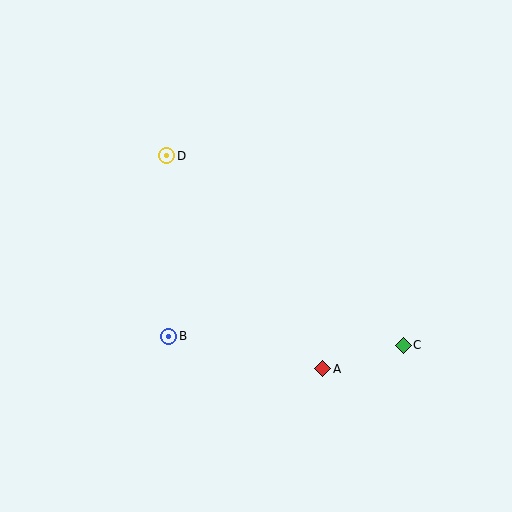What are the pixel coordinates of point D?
Point D is at (167, 156).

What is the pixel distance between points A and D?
The distance between A and D is 264 pixels.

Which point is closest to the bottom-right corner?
Point C is closest to the bottom-right corner.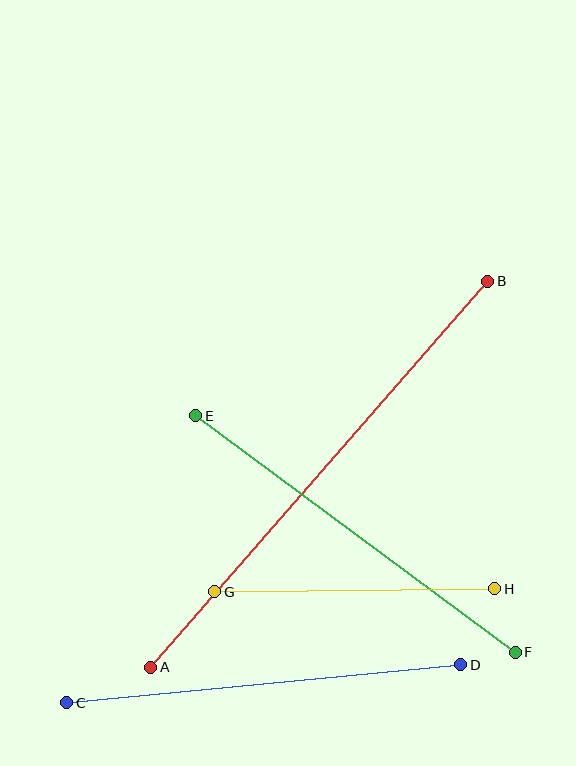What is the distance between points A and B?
The distance is approximately 512 pixels.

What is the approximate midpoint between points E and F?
The midpoint is at approximately (356, 534) pixels.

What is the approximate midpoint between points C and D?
The midpoint is at approximately (264, 684) pixels.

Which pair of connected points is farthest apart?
Points A and B are farthest apart.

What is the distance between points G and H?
The distance is approximately 280 pixels.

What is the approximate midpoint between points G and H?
The midpoint is at approximately (355, 590) pixels.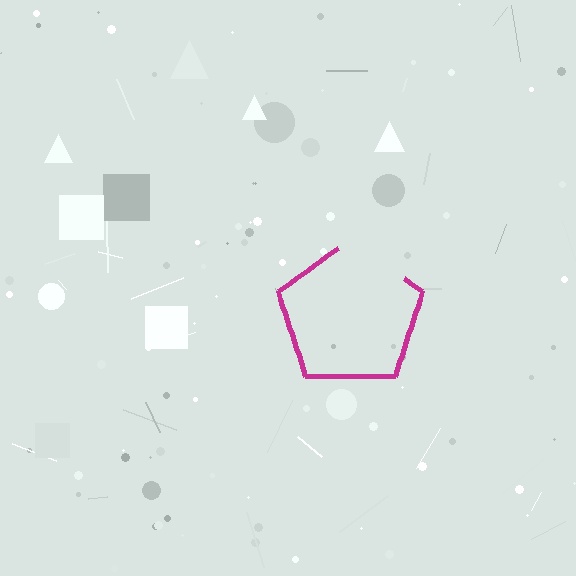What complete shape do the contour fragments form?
The contour fragments form a pentagon.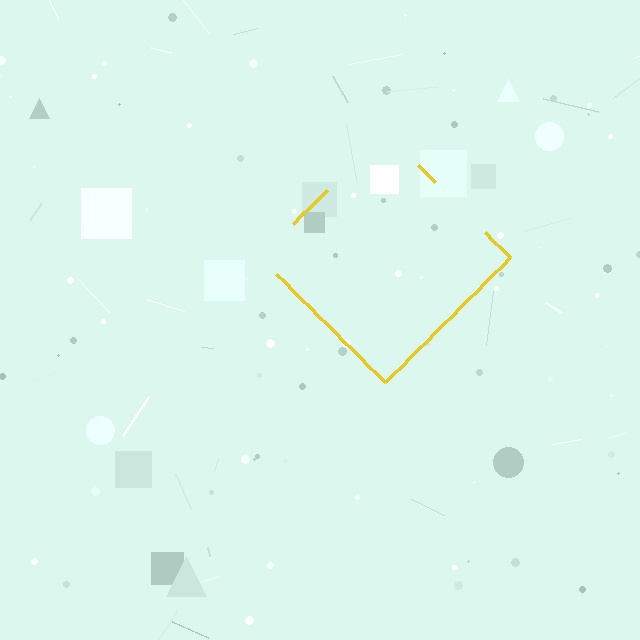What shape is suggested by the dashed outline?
The dashed outline suggests a diamond.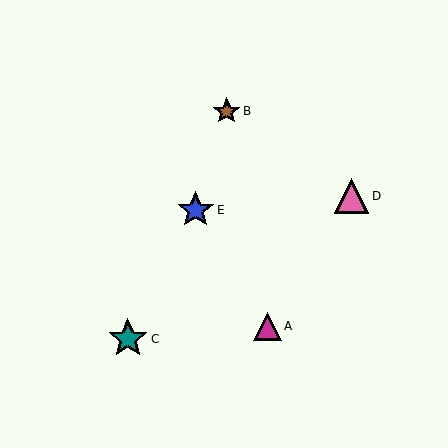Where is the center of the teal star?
The center of the teal star is at (128, 339).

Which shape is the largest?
The teal star (labeled C) is the largest.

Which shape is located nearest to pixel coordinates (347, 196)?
The pink triangle (labeled D) at (351, 196) is nearest to that location.